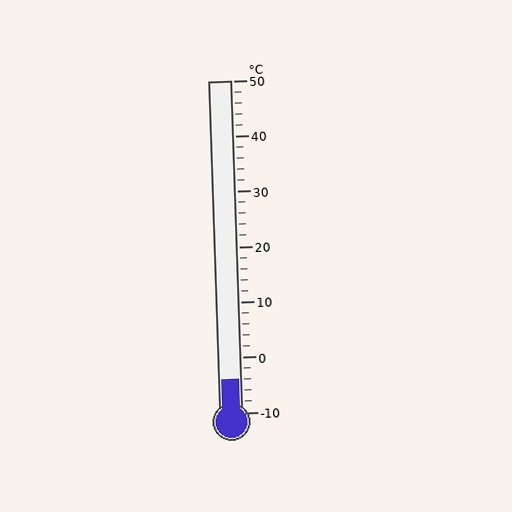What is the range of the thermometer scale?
The thermometer scale ranges from -10°C to 50°C.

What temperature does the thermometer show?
The thermometer shows approximately -4°C.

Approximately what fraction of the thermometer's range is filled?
The thermometer is filled to approximately 10% of its range.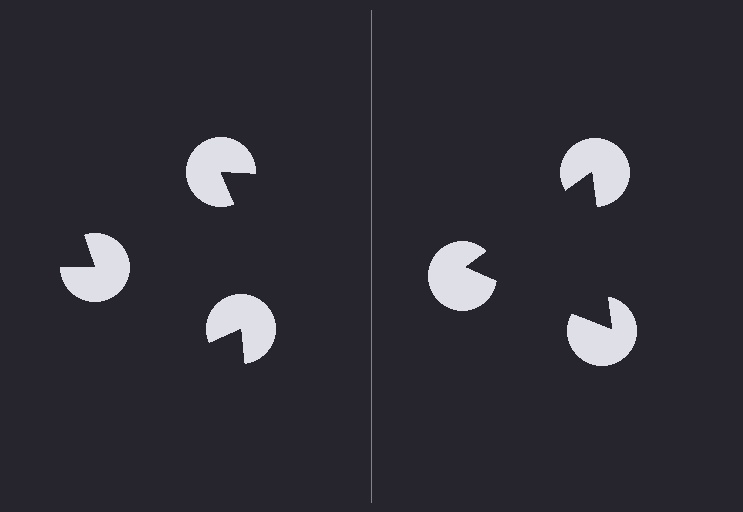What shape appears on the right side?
An illusory triangle.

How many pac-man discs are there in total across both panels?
6 — 3 on each side.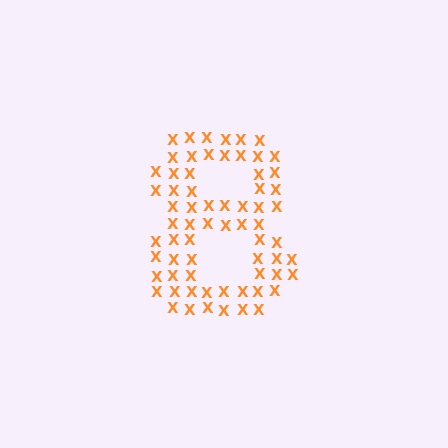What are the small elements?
The small elements are letter X's.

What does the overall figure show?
The overall figure shows the digit 8.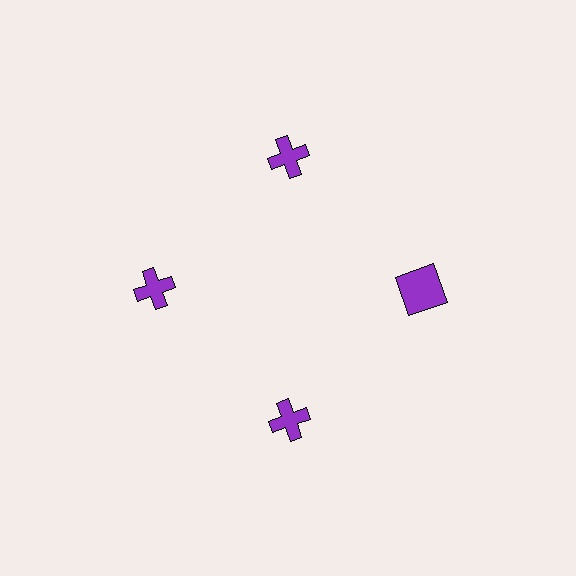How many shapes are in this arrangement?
There are 4 shapes arranged in a ring pattern.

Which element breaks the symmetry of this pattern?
The purple square at roughly the 3 o'clock position breaks the symmetry. All other shapes are purple crosses.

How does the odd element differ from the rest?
It has a different shape: square instead of cross.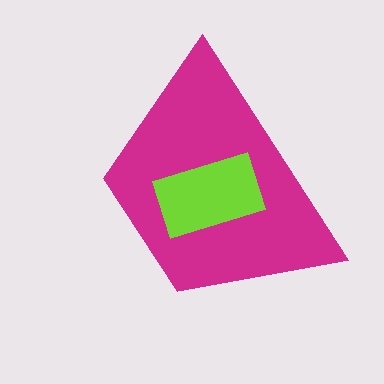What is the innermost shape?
The lime rectangle.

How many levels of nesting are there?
2.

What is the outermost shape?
The magenta trapezoid.